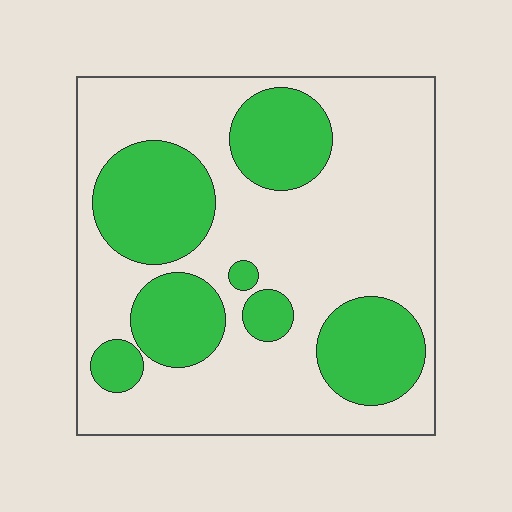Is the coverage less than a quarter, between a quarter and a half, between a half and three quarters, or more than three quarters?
Between a quarter and a half.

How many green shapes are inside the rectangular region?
7.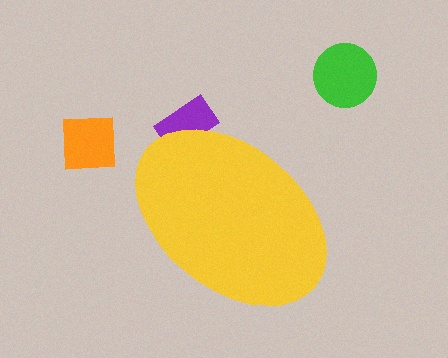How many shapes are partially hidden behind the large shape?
1 shape is partially hidden.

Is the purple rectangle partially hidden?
Yes, the purple rectangle is partially hidden behind the yellow ellipse.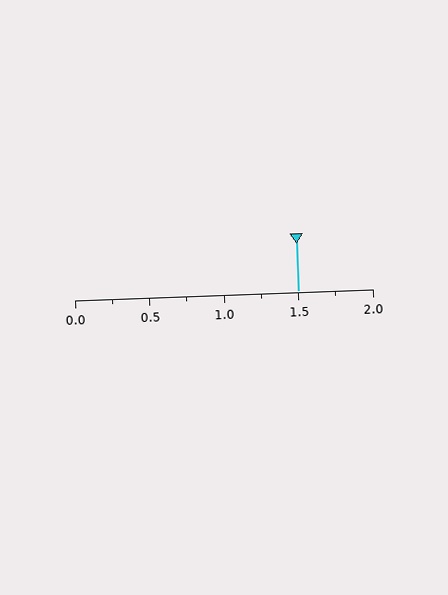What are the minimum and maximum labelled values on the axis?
The axis runs from 0.0 to 2.0.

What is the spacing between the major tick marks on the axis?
The major ticks are spaced 0.5 apart.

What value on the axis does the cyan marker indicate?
The marker indicates approximately 1.5.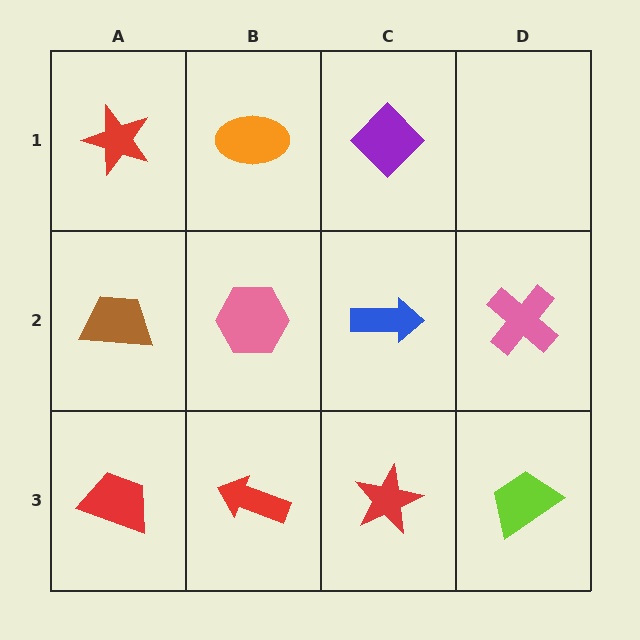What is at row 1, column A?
A red star.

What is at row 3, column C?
A red star.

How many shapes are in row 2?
4 shapes.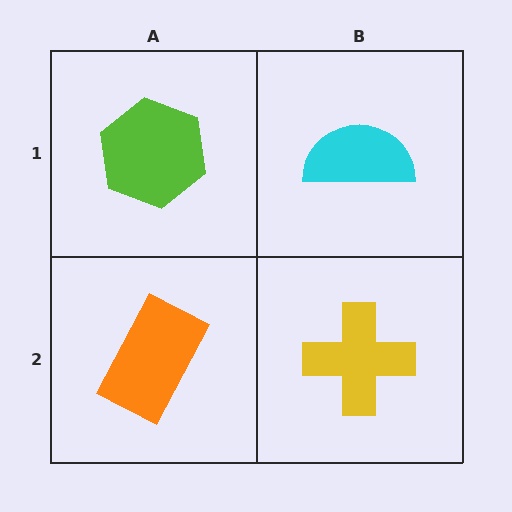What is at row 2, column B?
A yellow cross.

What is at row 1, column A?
A lime hexagon.